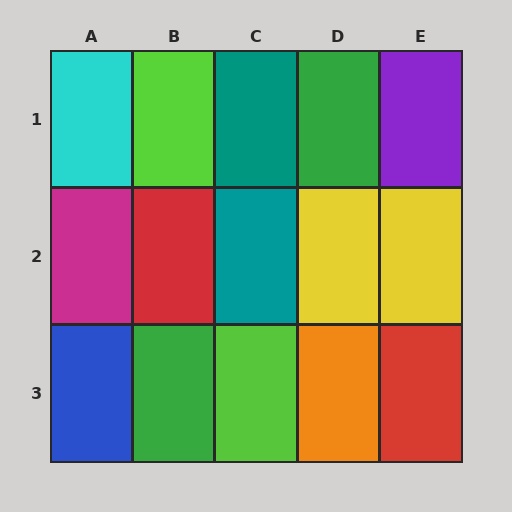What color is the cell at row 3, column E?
Red.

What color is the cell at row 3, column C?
Lime.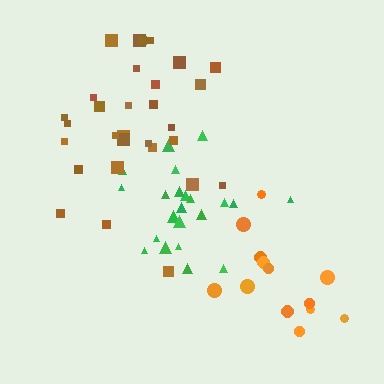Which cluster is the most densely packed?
Green.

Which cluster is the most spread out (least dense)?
Orange.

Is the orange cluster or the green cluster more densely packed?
Green.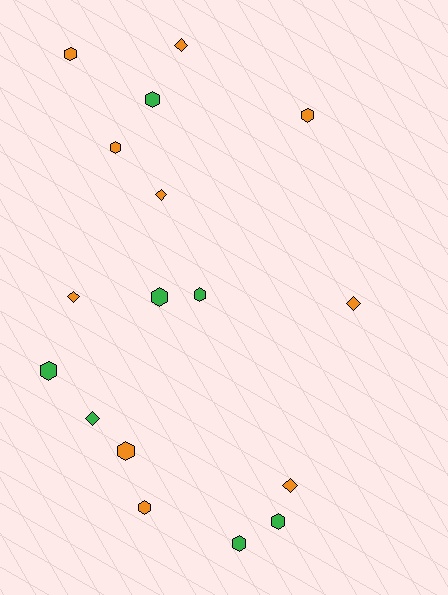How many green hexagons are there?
There are 6 green hexagons.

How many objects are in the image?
There are 17 objects.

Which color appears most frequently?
Orange, with 10 objects.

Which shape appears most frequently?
Hexagon, with 11 objects.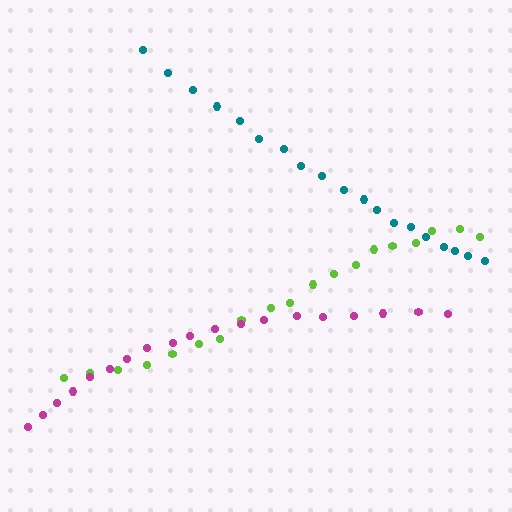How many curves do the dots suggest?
There are 3 distinct paths.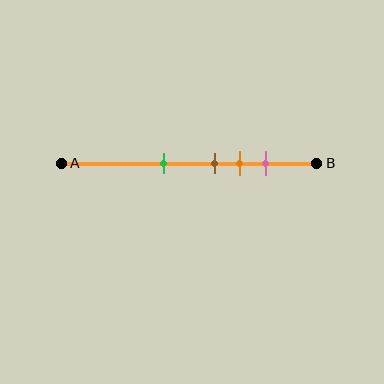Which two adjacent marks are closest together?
The brown and orange marks are the closest adjacent pair.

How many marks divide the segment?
There are 4 marks dividing the segment.